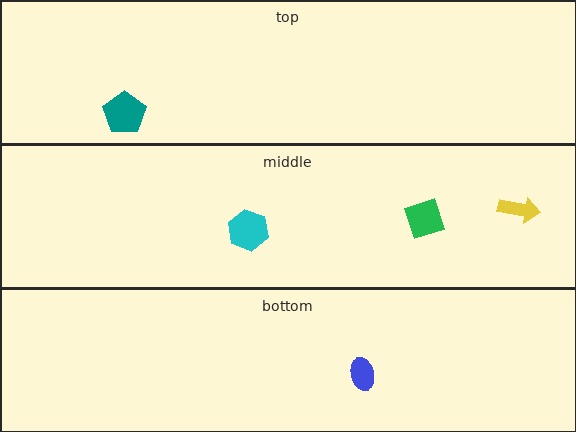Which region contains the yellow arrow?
The middle region.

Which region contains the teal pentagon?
The top region.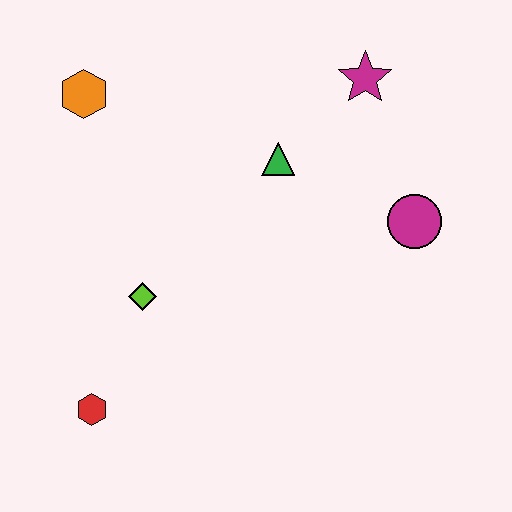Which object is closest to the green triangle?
The magenta star is closest to the green triangle.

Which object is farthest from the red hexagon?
The magenta star is farthest from the red hexagon.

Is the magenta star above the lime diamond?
Yes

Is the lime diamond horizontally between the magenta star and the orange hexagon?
Yes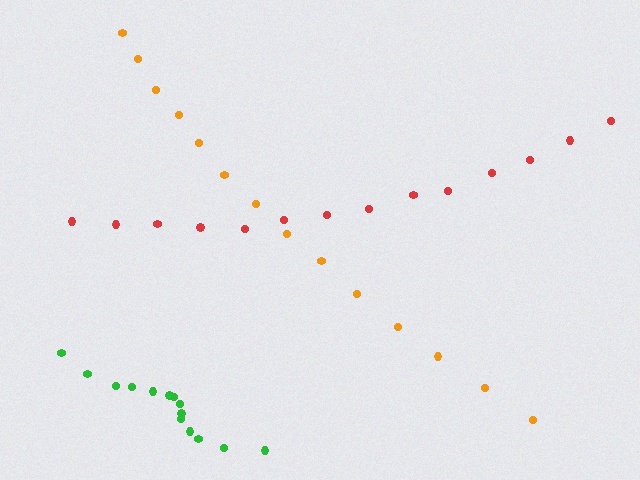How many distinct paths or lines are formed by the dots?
There are 3 distinct paths.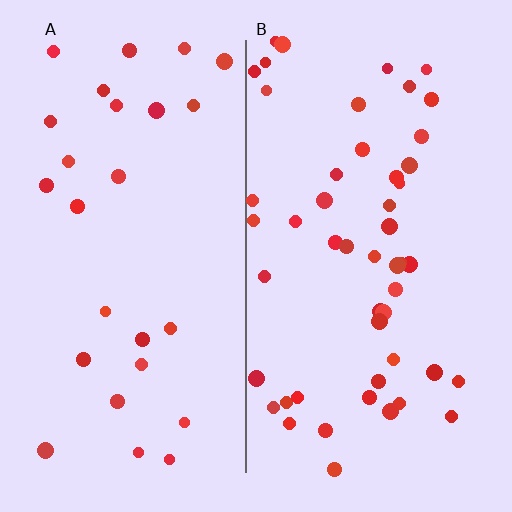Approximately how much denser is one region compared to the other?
Approximately 1.9× — region B over region A.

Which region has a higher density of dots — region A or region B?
B (the right).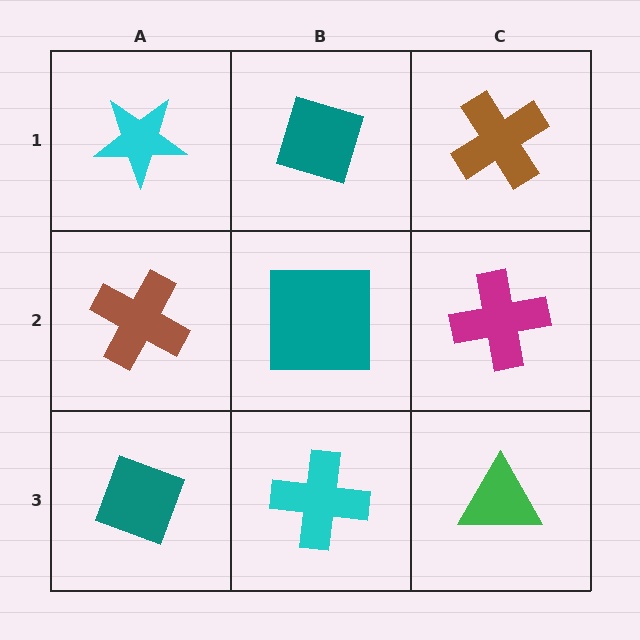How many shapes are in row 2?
3 shapes.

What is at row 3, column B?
A cyan cross.